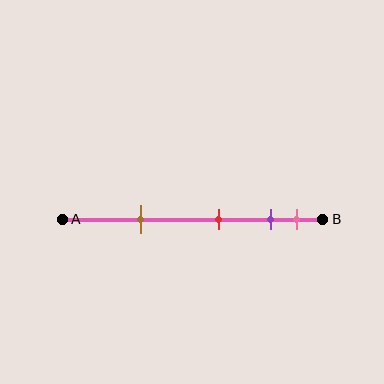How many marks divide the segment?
There are 4 marks dividing the segment.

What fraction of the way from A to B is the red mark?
The red mark is approximately 60% (0.6) of the way from A to B.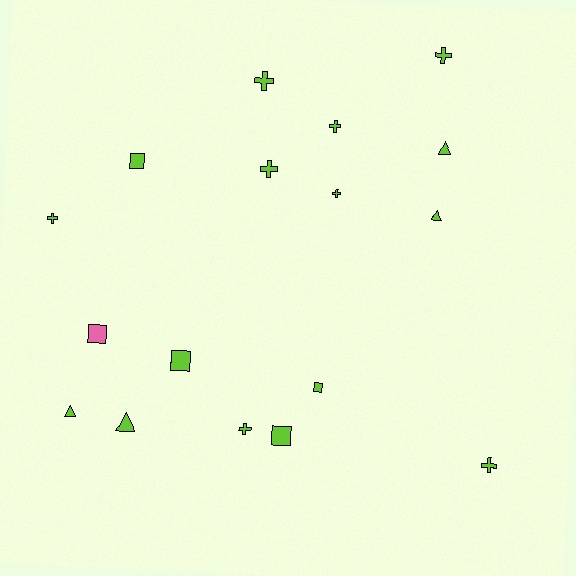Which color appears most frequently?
Lime, with 16 objects.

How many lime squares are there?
There are 4 lime squares.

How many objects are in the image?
There are 17 objects.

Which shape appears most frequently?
Cross, with 8 objects.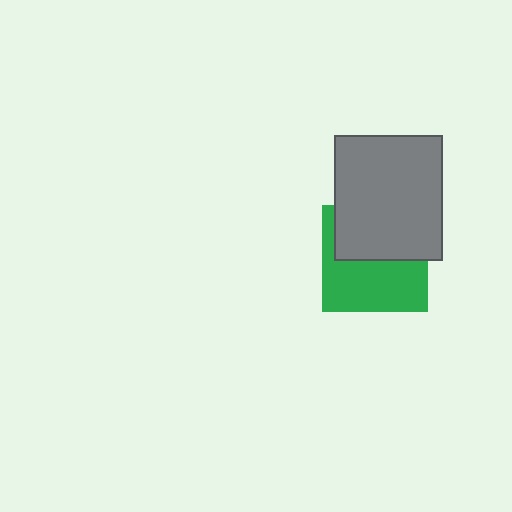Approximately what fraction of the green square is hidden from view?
Roughly 47% of the green square is hidden behind the gray rectangle.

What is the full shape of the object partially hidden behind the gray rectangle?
The partially hidden object is a green square.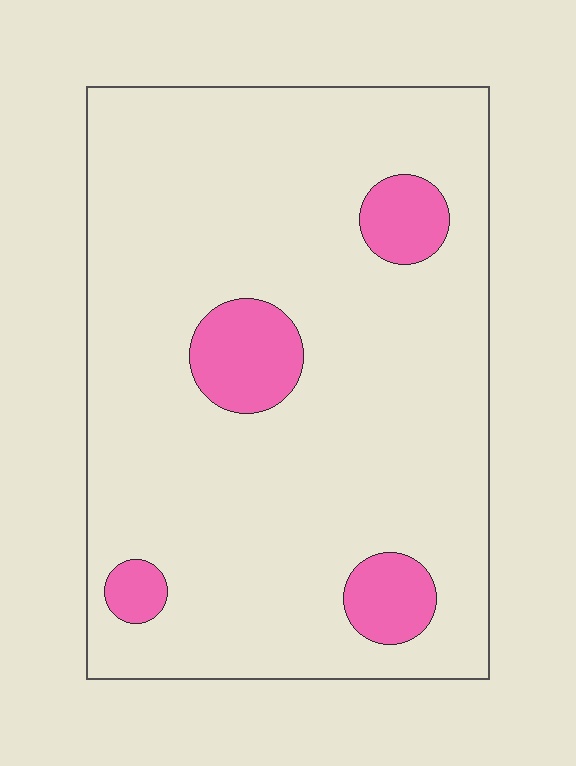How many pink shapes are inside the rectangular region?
4.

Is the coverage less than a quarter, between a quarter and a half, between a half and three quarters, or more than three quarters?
Less than a quarter.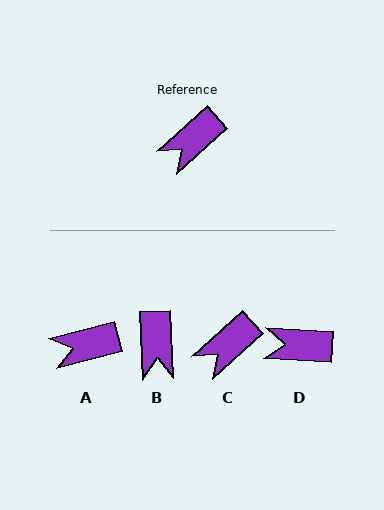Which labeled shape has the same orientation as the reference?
C.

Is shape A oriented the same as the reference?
No, it is off by about 27 degrees.